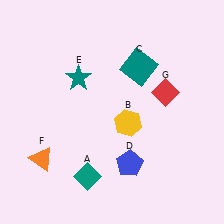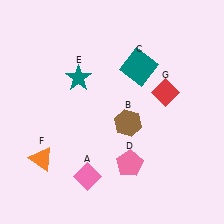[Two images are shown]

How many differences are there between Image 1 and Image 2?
There are 3 differences between the two images.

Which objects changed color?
A changed from teal to pink. B changed from yellow to brown. D changed from blue to pink.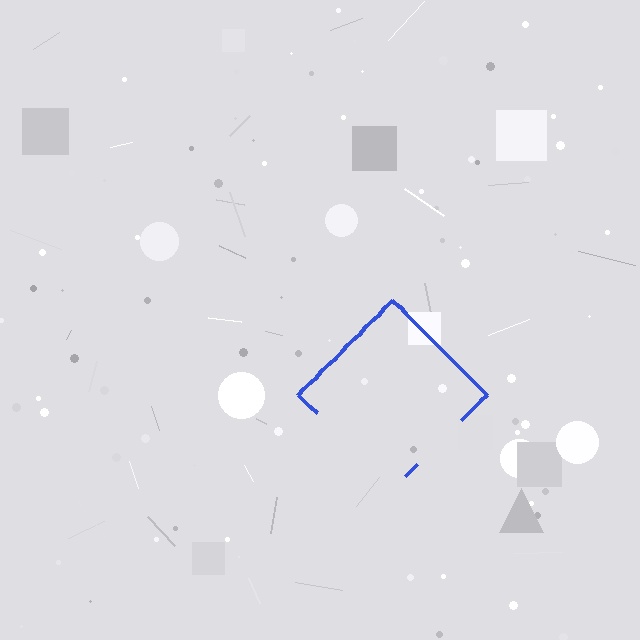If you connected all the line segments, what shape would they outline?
They would outline a diamond.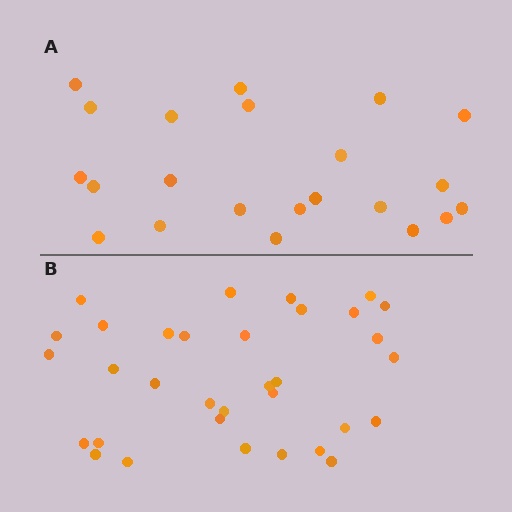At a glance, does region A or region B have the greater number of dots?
Region B (the bottom region) has more dots.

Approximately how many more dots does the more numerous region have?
Region B has roughly 12 or so more dots than region A.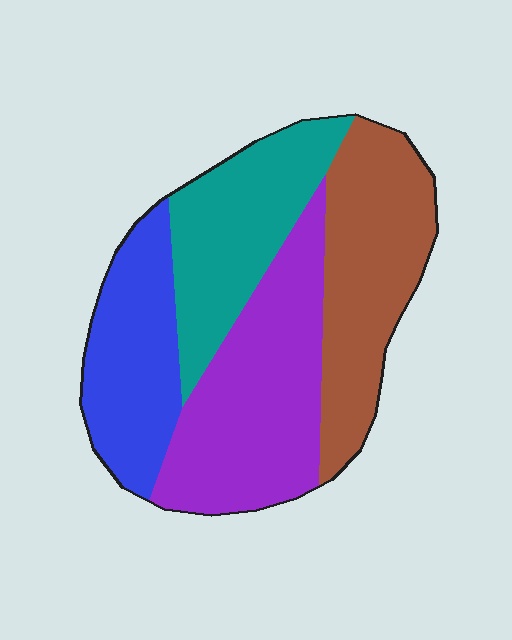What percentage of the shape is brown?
Brown covers roughly 25% of the shape.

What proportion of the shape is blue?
Blue covers roughly 20% of the shape.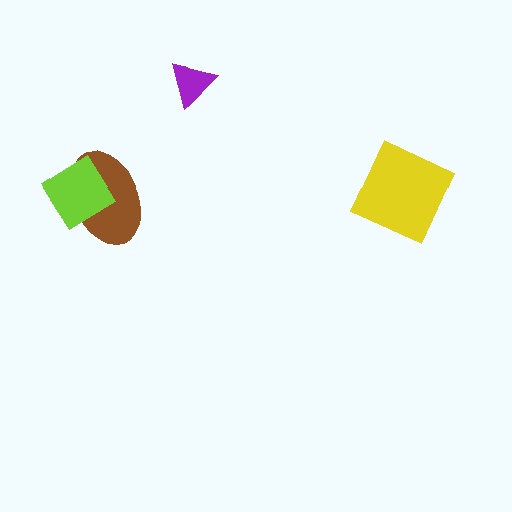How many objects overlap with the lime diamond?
1 object overlaps with the lime diamond.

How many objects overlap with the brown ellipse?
1 object overlaps with the brown ellipse.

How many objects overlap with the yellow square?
0 objects overlap with the yellow square.